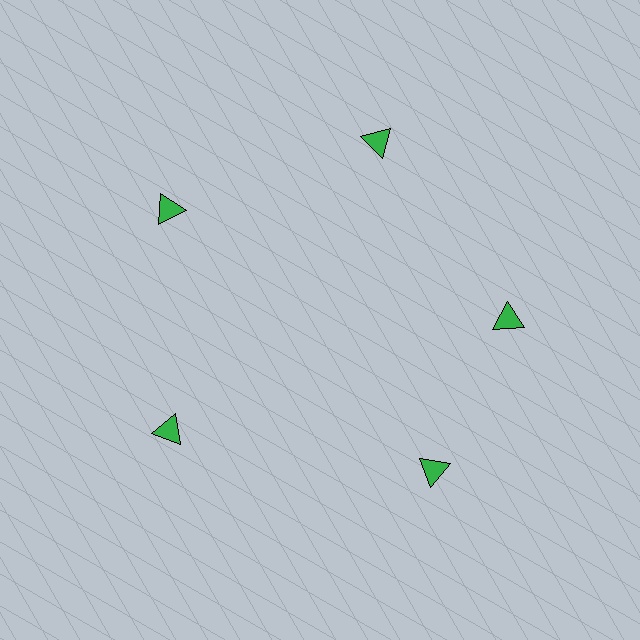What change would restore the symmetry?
The symmetry would be restored by rotating it back into even spacing with its neighbors so that all 5 triangles sit at equal angles and equal distance from the center.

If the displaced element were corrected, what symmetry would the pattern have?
It would have 5-fold rotational symmetry — the pattern would map onto itself every 72 degrees.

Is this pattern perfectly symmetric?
No. The 5 green triangles are arranged in a ring, but one element near the 5 o'clock position is rotated out of alignment along the ring, breaking the 5-fold rotational symmetry.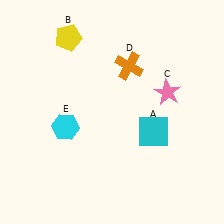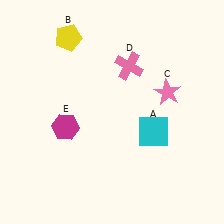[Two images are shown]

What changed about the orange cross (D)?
In Image 1, D is orange. In Image 2, it changed to pink.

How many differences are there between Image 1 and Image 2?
There are 2 differences between the two images.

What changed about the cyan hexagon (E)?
In Image 1, E is cyan. In Image 2, it changed to magenta.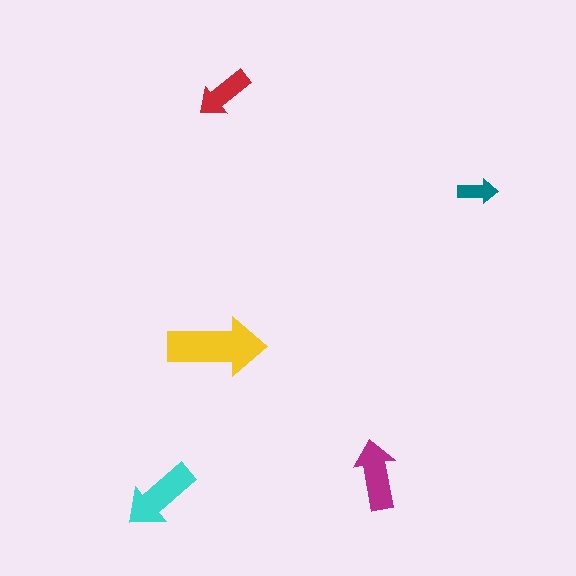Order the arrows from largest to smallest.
the yellow one, the cyan one, the magenta one, the red one, the teal one.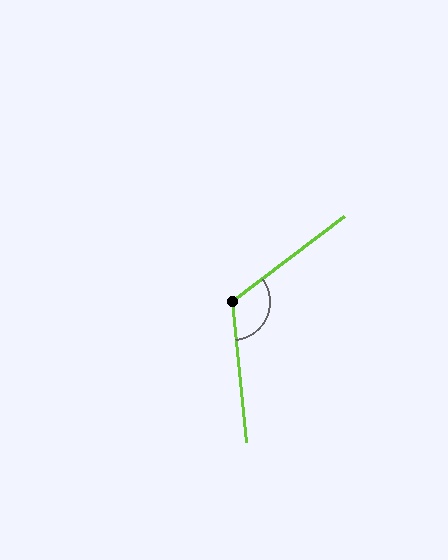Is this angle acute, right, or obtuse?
It is obtuse.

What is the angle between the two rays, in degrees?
Approximately 122 degrees.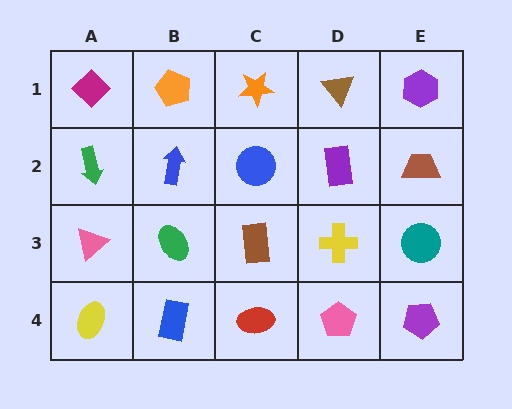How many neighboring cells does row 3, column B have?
4.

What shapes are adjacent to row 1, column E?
A brown trapezoid (row 2, column E), a brown triangle (row 1, column D).